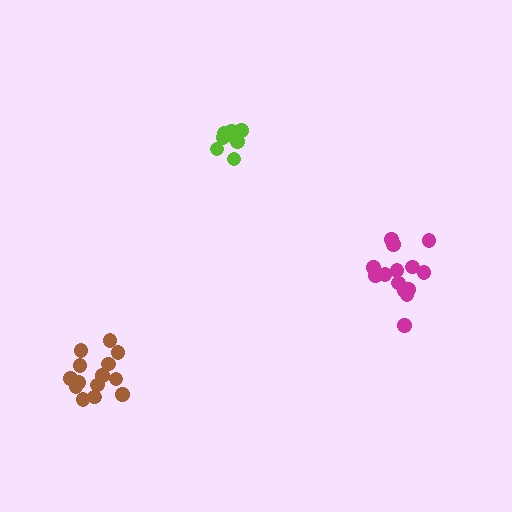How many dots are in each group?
Group 1: 8 dots, Group 2: 14 dots, Group 3: 14 dots (36 total).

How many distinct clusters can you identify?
There are 3 distinct clusters.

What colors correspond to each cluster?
The clusters are colored: lime, magenta, brown.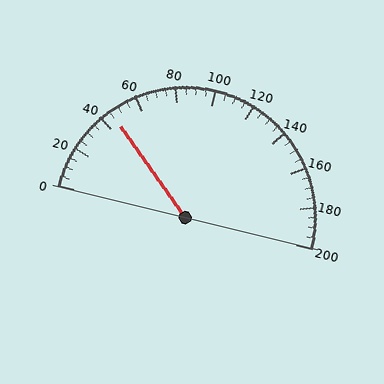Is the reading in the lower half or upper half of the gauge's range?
The reading is in the lower half of the range (0 to 200).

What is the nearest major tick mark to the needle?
The nearest major tick mark is 40.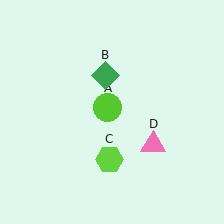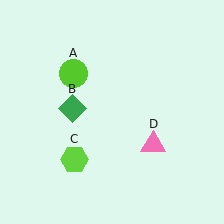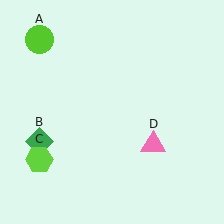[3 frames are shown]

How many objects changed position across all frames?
3 objects changed position: lime circle (object A), green diamond (object B), lime hexagon (object C).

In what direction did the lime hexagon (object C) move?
The lime hexagon (object C) moved left.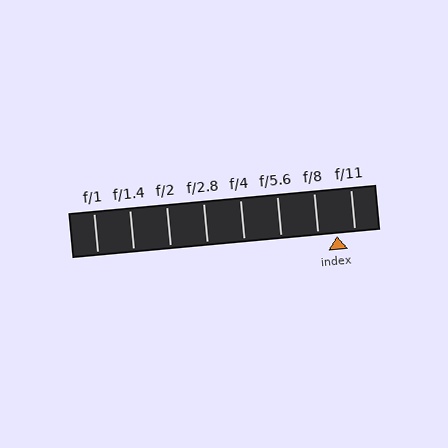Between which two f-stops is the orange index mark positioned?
The index mark is between f/8 and f/11.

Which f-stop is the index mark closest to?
The index mark is closest to f/11.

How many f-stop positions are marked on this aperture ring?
There are 8 f-stop positions marked.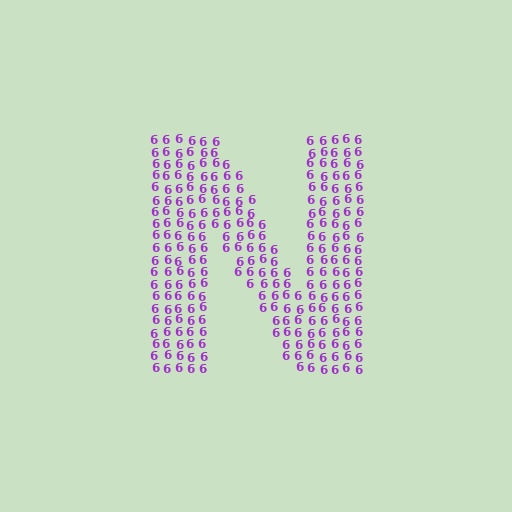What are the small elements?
The small elements are digit 6's.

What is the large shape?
The large shape is the letter N.